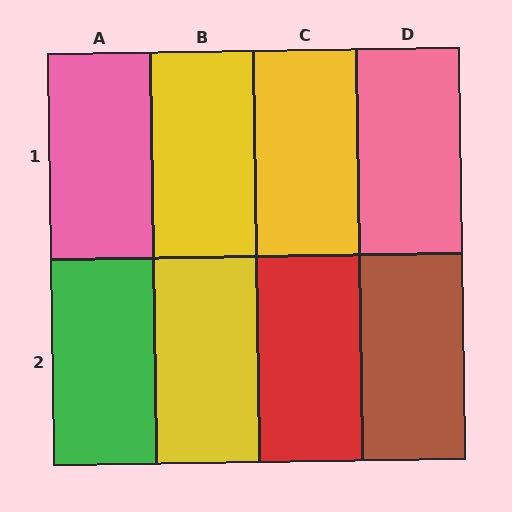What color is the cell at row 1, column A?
Pink.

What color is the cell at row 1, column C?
Yellow.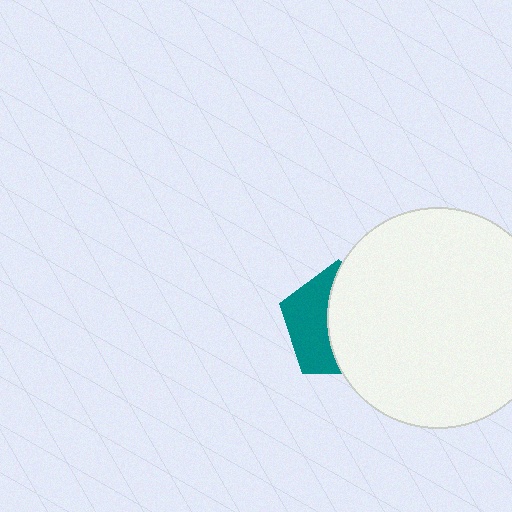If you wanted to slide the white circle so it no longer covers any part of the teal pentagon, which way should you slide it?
Slide it right — that is the most direct way to separate the two shapes.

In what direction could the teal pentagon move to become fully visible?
The teal pentagon could move left. That would shift it out from behind the white circle entirely.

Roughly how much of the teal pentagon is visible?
A small part of it is visible (roughly 42%).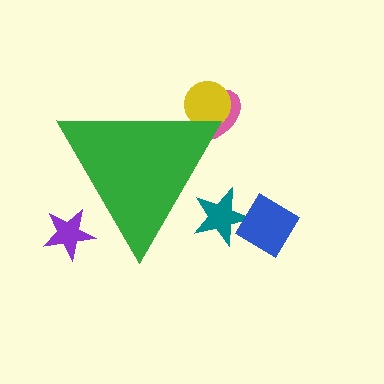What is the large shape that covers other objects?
A green triangle.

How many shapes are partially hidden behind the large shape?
4 shapes are partially hidden.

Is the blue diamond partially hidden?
No, the blue diamond is fully visible.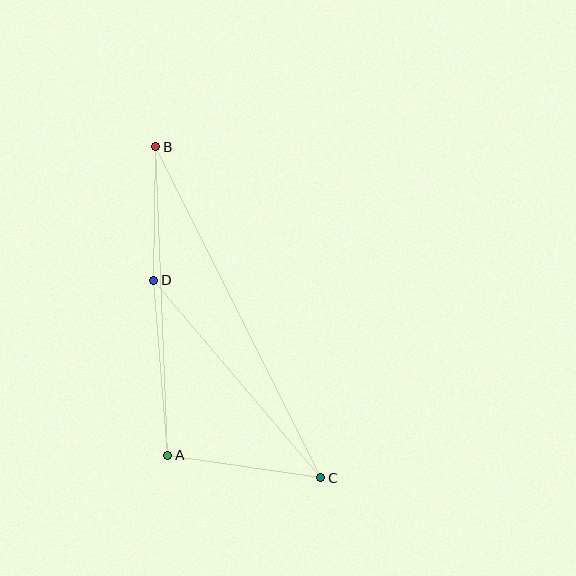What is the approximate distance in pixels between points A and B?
The distance between A and B is approximately 309 pixels.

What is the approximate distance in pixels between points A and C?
The distance between A and C is approximately 155 pixels.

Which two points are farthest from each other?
Points B and C are farthest from each other.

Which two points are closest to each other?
Points B and D are closest to each other.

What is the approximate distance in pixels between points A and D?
The distance between A and D is approximately 176 pixels.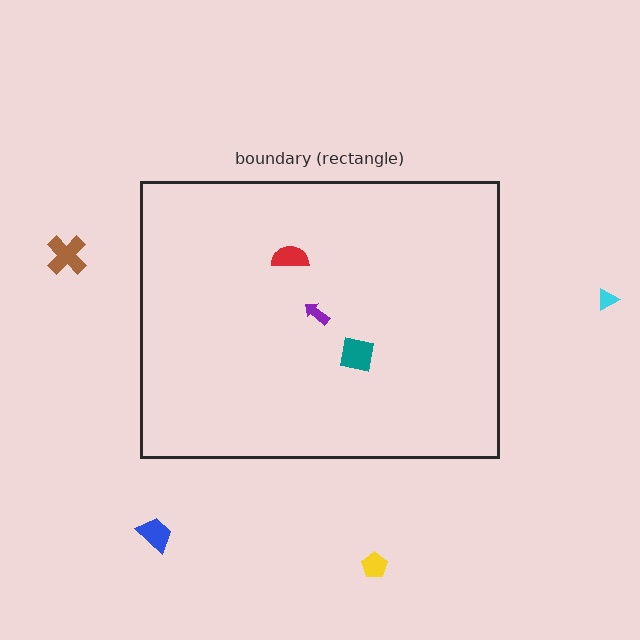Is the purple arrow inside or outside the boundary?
Inside.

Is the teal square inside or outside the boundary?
Inside.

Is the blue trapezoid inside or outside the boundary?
Outside.